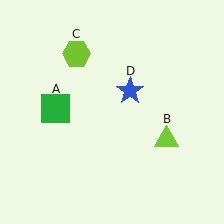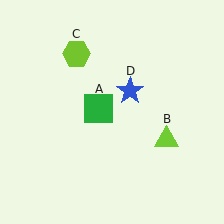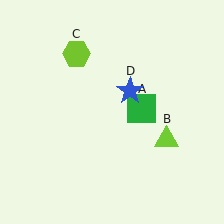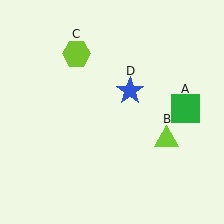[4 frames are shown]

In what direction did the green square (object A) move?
The green square (object A) moved right.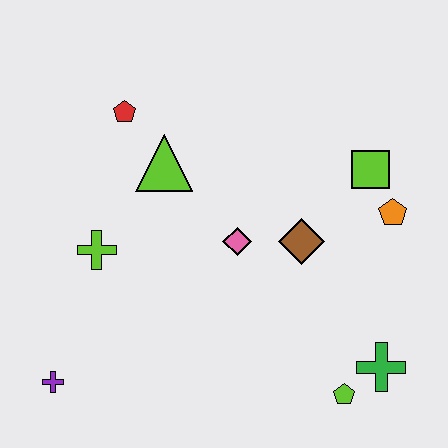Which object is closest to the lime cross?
The lime triangle is closest to the lime cross.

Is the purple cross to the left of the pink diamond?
Yes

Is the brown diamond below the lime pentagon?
No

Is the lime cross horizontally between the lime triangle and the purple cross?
Yes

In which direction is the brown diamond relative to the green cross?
The brown diamond is above the green cross.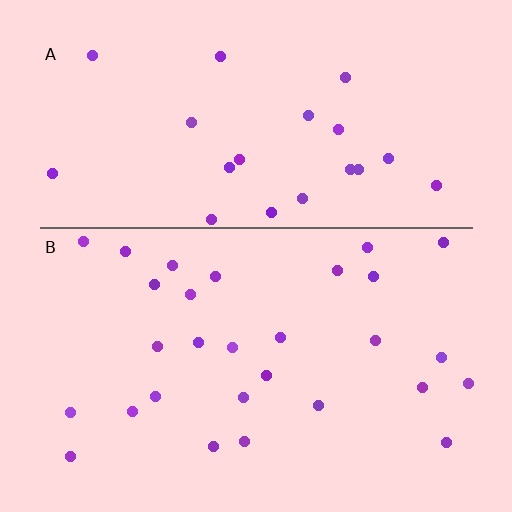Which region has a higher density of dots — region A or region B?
B (the bottom).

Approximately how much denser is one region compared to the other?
Approximately 1.3× — region B over region A.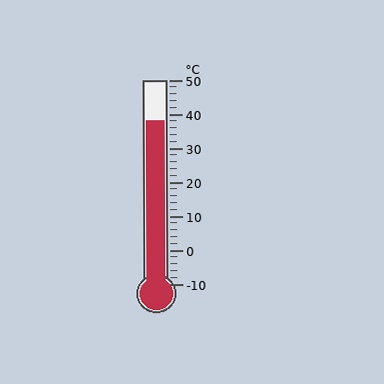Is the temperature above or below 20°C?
The temperature is above 20°C.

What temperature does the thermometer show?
The thermometer shows approximately 38°C.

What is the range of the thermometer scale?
The thermometer scale ranges from -10°C to 50°C.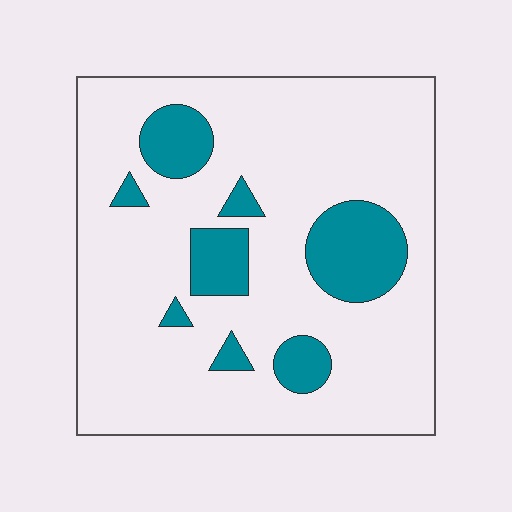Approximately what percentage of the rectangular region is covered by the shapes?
Approximately 20%.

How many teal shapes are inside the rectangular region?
8.